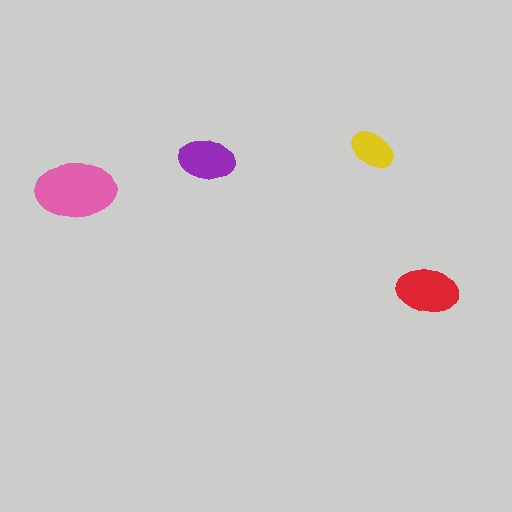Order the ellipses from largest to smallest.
the pink one, the red one, the purple one, the yellow one.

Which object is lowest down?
The red ellipse is bottommost.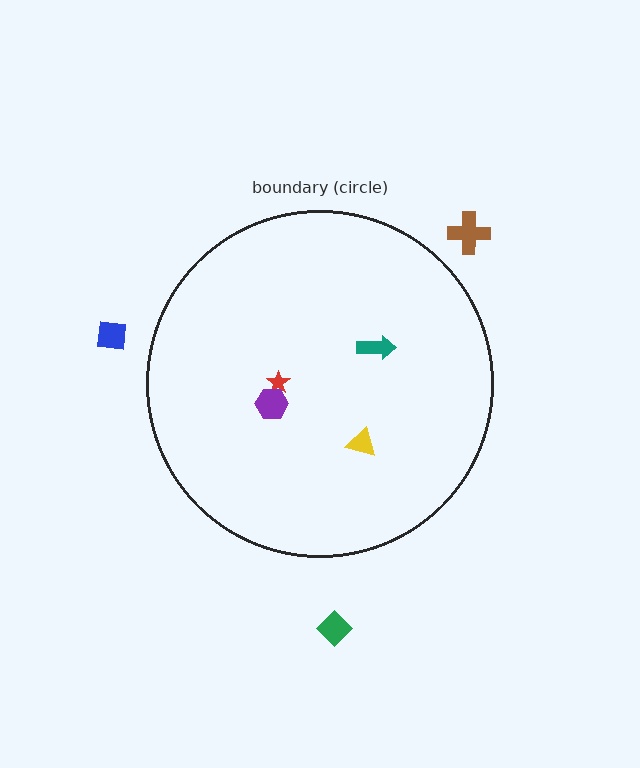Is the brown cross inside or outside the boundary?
Outside.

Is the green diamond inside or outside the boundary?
Outside.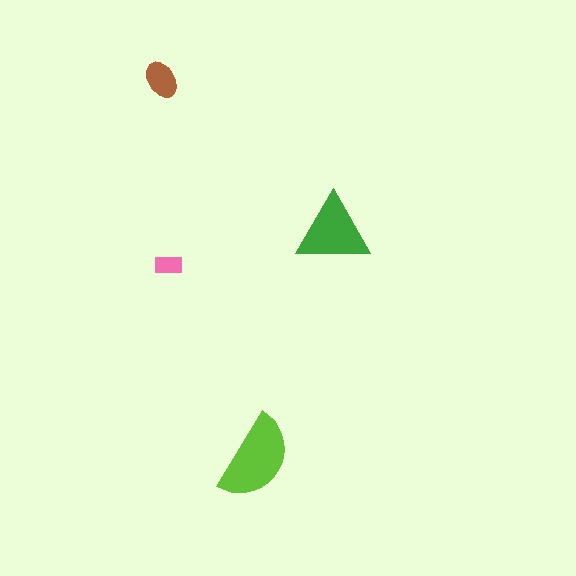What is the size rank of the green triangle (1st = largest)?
2nd.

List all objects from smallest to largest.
The pink rectangle, the brown ellipse, the green triangle, the lime semicircle.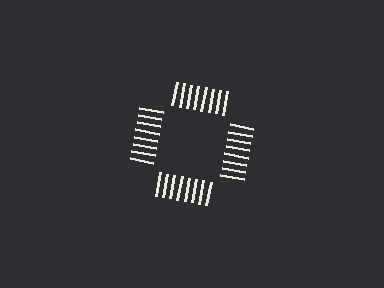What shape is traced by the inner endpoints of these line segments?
An illusory square — the line segments terminate on its edges but no continuous stroke is drawn.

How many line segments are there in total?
32 — 8 along each of the 4 edges.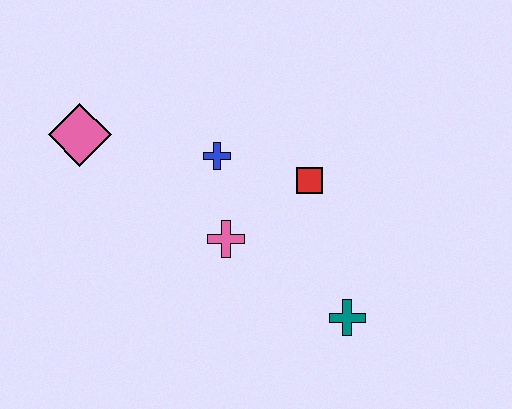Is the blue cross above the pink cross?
Yes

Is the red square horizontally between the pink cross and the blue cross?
No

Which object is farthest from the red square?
The pink diamond is farthest from the red square.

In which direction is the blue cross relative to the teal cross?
The blue cross is above the teal cross.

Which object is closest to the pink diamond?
The blue cross is closest to the pink diamond.